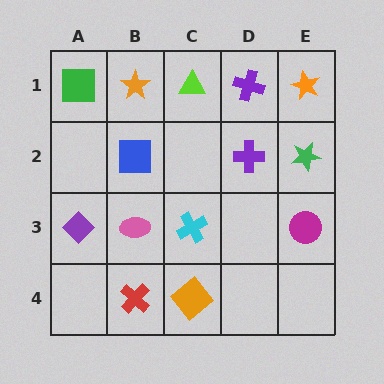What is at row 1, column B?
An orange star.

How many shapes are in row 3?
4 shapes.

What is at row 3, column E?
A magenta circle.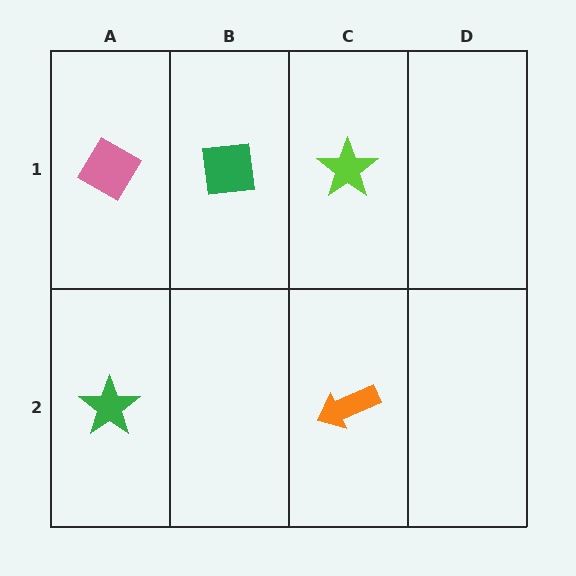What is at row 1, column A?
A pink diamond.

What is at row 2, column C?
An orange arrow.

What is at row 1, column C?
A lime star.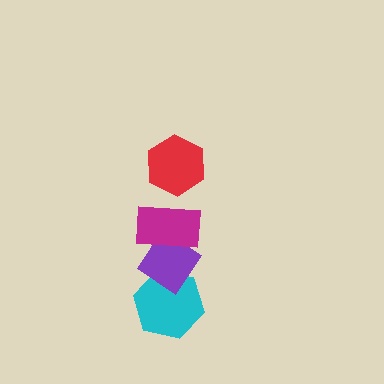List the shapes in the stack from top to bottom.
From top to bottom: the red hexagon, the magenta rectangle, the purple diamond, the cyan hexagon.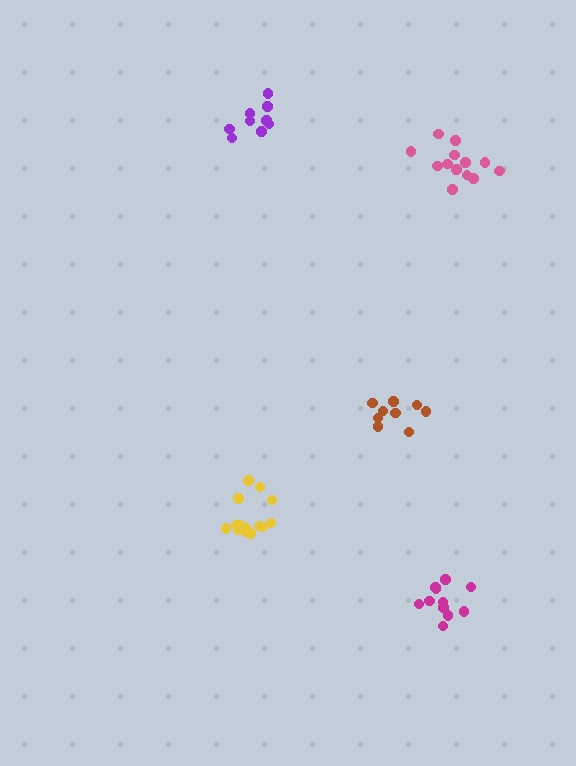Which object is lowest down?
The magenta cluster is bottommost.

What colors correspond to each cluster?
The clusters are colored: brown, pink, magenta, purple, yellow.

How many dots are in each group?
Group 1: 9 dots, Group 2: 13 dots, Group 3: 11 dots, Group 4: 9 dots, Group 5: 14 dots (56 total).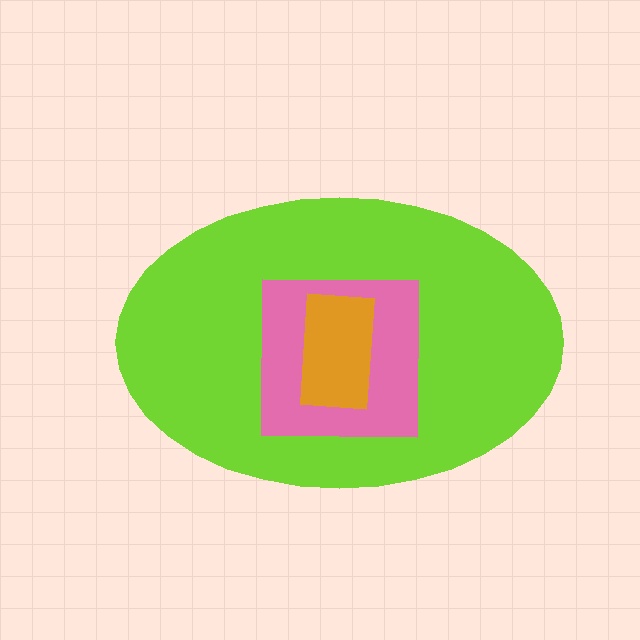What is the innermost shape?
The orange rectangle.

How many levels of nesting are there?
3.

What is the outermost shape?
The lime ellipse.